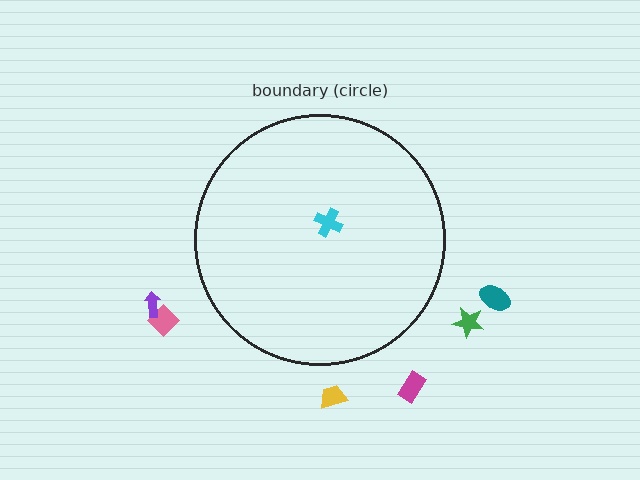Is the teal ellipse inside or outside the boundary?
Outside.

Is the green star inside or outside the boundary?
Outside.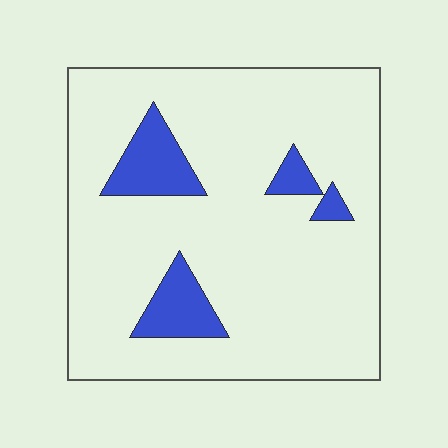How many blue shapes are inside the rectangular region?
4.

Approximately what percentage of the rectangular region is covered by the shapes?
Approximately 10%.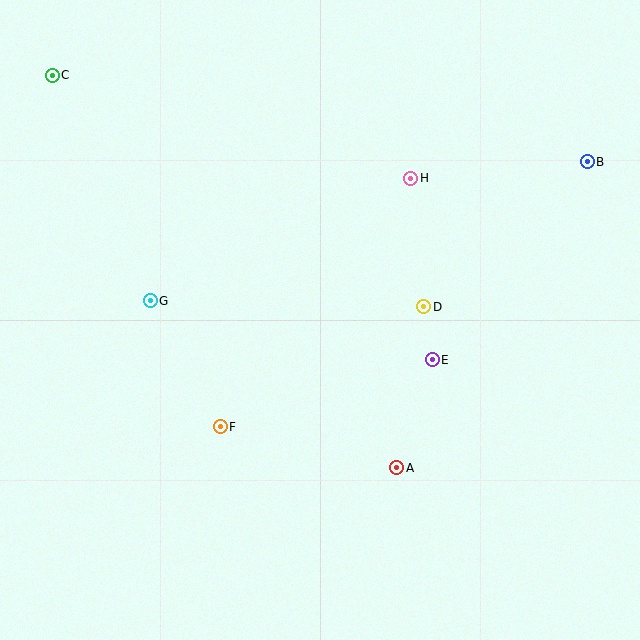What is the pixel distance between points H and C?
The distance between H and C is 373 pixels.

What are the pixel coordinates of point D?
Point D is at (424, 307).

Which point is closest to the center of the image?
Point D at (424, 307) is closest to the center.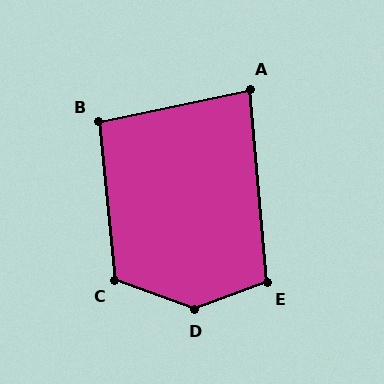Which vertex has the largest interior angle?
D, at approximately 140 degrees.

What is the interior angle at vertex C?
Approximately 116 degrees (obtuse).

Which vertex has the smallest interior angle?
A, at approximately 83 degrees.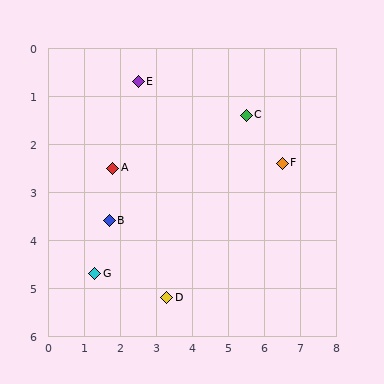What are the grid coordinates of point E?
Point E is at approximately (2.5, 0.7).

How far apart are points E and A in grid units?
Points E and A are about 1.9 grid units apart.